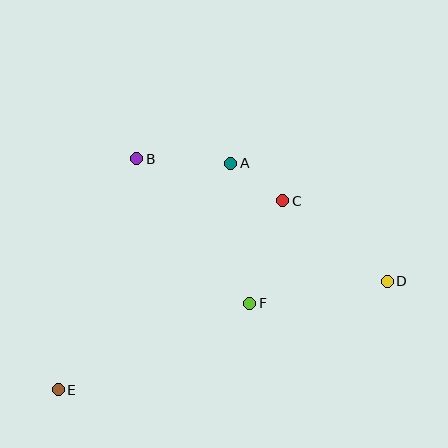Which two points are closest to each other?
Points A and C are closest to each other.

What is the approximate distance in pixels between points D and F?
The distance between D and F is approximately 139 pixels.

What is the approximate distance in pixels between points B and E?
The distance between B and E is approximately 244 pixels.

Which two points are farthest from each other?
Points D and E are farthest from each other.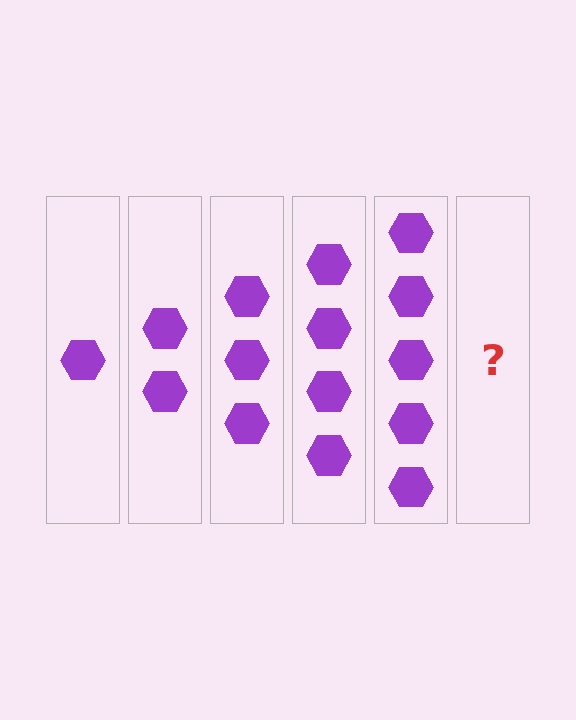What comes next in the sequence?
The next element should be 6 hexagons.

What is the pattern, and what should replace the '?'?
The pattern is that each step adds one more hexagon. The '?' should be 6 hexagons.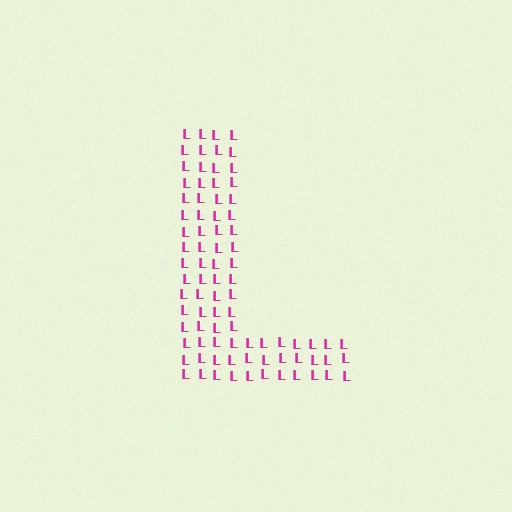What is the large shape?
The large shape is the letter L.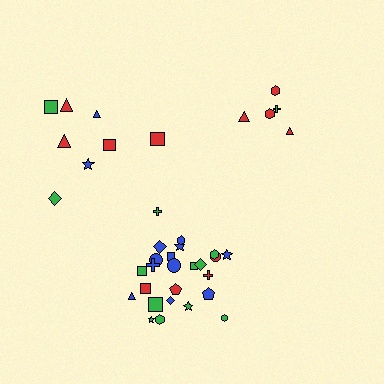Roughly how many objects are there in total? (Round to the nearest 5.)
Roughly 40 objects in total.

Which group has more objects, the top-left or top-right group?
The top-left group.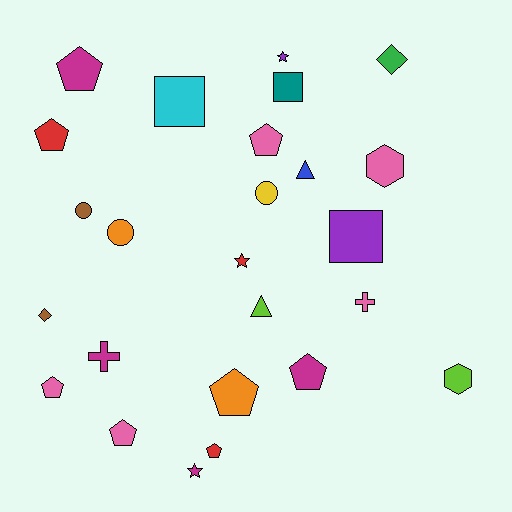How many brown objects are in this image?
There are 2 brown objects.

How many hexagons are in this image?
There are 2 hexagons.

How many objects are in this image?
There are 25 objects.